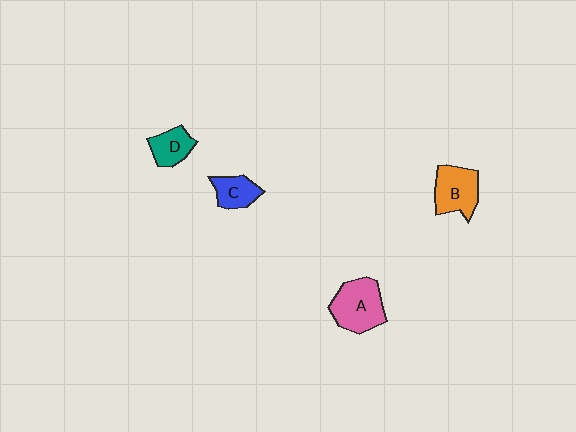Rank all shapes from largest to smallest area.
From largest to smallest: A (pink), B (orange), D (teal), C (blue).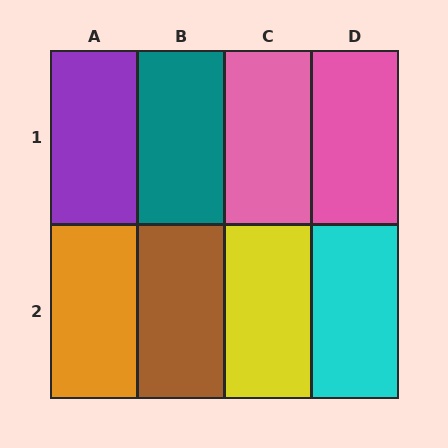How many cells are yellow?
1 cell is yellow.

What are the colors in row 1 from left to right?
Purple, teal, pink, pink.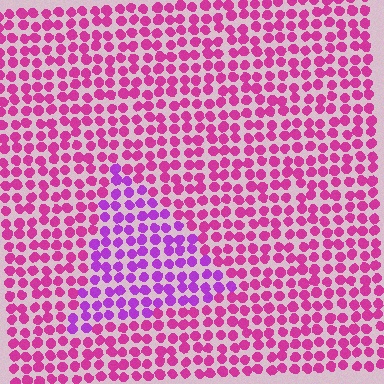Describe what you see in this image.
The image is filled with small magenta elements in a uniform arrangement. A triangle-shaped region is visible where the elements are tinted to a slightly different hue, forming a subtle color boundary.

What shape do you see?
I see a triangle.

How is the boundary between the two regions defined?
The boundary is defined purely by a slight shift in hue (about 33 degrees). Spacing, size, and orientation are identical on both sides.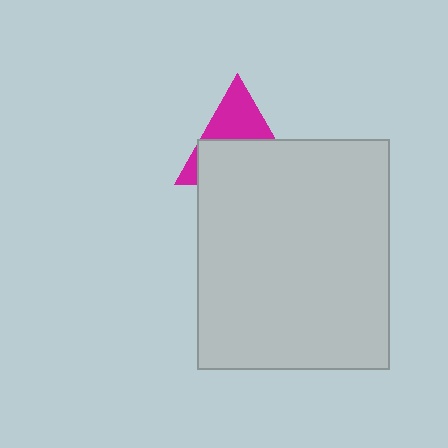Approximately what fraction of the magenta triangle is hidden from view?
Roughly 58% of the magenta triangle is hidden behind the light gray rectangle.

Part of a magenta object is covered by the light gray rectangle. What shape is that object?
It is a triangle.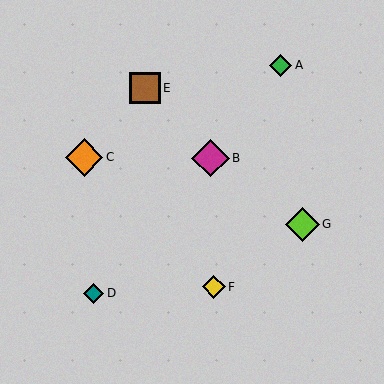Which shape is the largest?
The orange diamond (labeled C) is the largest.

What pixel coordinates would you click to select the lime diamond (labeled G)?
Click at (302, 224) to select the lime diamond G.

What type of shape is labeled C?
Shape C is an orange diamond.